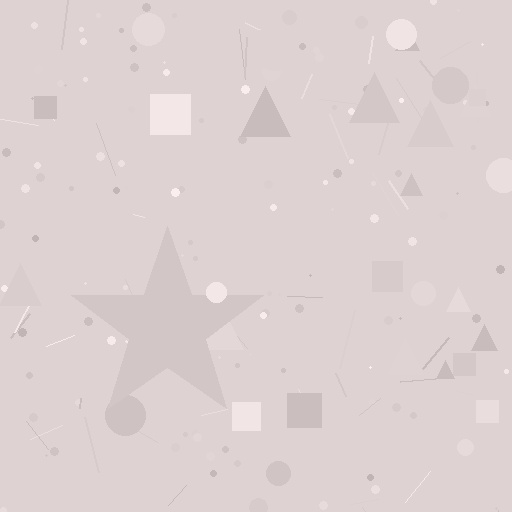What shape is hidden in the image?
A star is hidden in the image.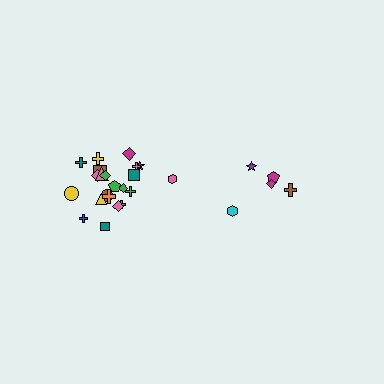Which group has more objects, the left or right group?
The left group.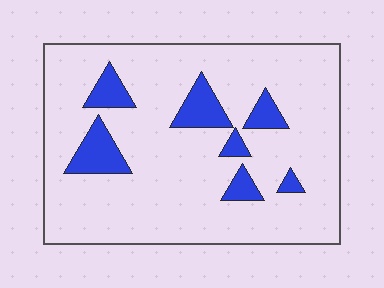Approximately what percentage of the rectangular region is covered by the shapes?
Approximately 15%.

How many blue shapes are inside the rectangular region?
7.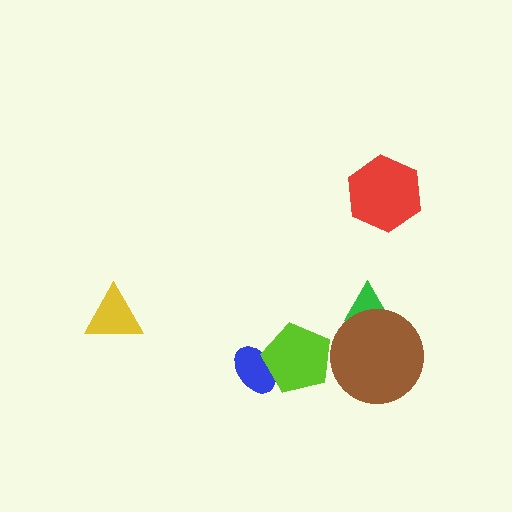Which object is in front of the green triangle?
The brown circle is in front of the green triangle.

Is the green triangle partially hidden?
Yes, it is partially covered by another shape.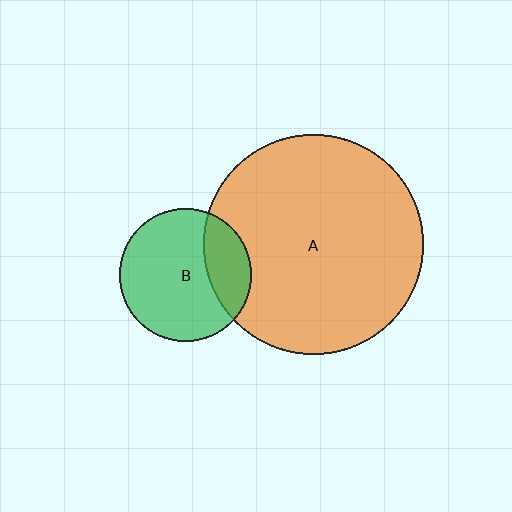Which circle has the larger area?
Circle A (orange).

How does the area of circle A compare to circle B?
Approximately 2.8 times.